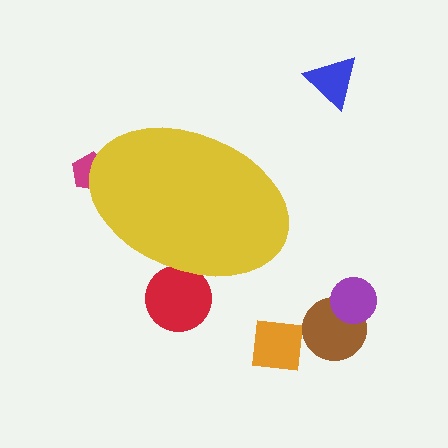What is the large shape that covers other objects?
A yellow ellipse.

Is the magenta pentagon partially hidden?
Yes, the magenta pentagon is partially hidden behind the yellow ellipse.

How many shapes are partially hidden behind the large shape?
2 shapes are partially hidden.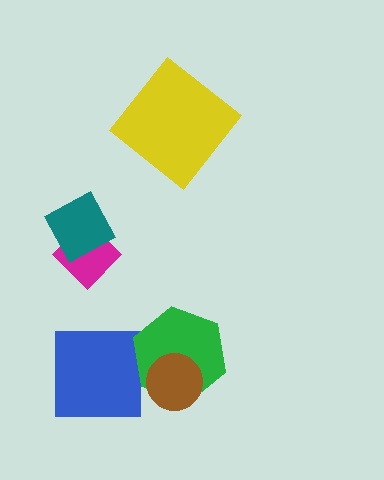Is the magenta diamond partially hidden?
Yes, it is partially covered by another shape.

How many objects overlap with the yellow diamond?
0 objects overlap with the yellow diamond.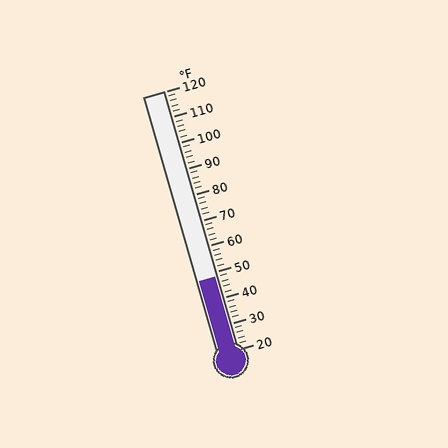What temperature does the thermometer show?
The thermometer shows approximately 48°F.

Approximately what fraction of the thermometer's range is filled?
The thermometer is filled to approximately 30% of its range.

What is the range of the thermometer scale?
The thermometer scale ranges from 20°F to 120°F.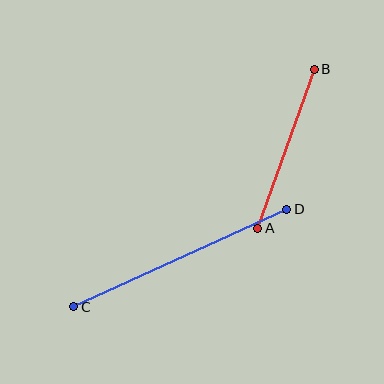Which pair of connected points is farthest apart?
Points C and D are farthest apart.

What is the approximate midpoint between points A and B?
The midpoint is at approximately (286, 149) pixels.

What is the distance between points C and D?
The distance is approximately 234 pixels.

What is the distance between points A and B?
The distance is approximately 169 pixels.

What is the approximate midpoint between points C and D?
The midpoint is at approximately (180, 258) pixels.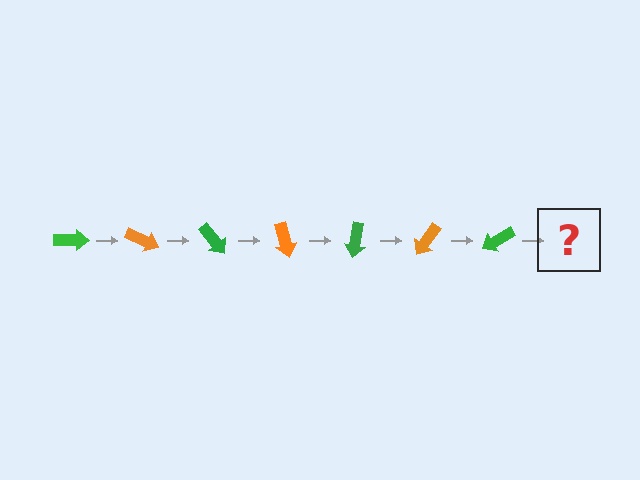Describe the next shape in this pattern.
It should be an orange arrow, rotated 175 degrees from the start.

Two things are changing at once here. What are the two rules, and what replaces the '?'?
The two rules are that it rotates 25 degrees each step and the color cycles through green and orange. The '?' should be an orange arrow, rotated 175 degrees from the start.